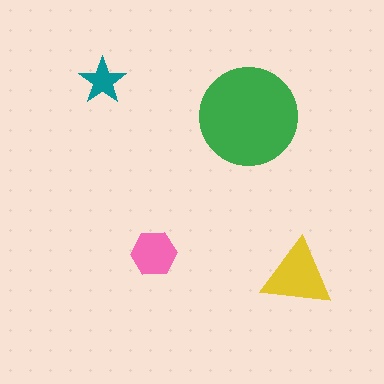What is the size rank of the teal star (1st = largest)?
4th.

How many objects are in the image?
There are 4 objects in the image.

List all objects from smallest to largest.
The teal star, the pink hexagon, the yellow triangle, the green circle.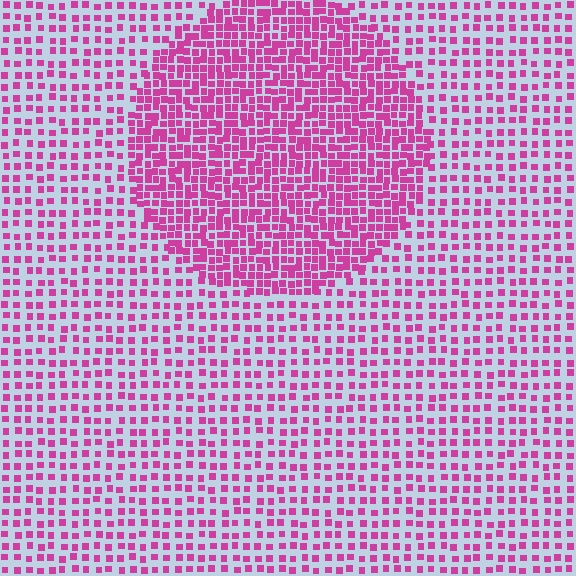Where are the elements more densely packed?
The elements are more densely packed inside the circle boundary.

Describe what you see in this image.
The image contains small magenta elements arranged at two different densities. A circle-shaped region is visible where the elements are more densely packed than the surrounding area.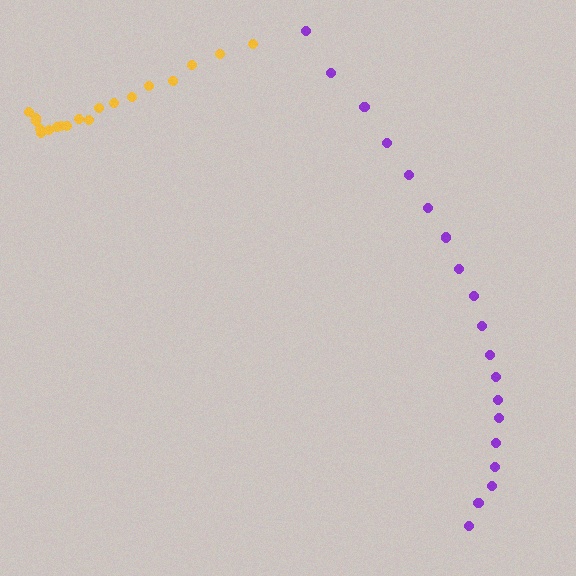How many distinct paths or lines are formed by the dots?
There are 2 distinct paths.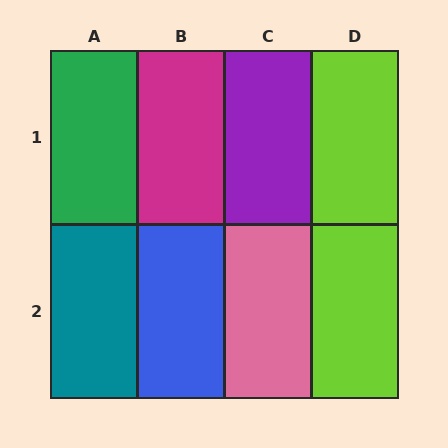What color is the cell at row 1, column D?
Lime.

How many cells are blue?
1 cell is blue.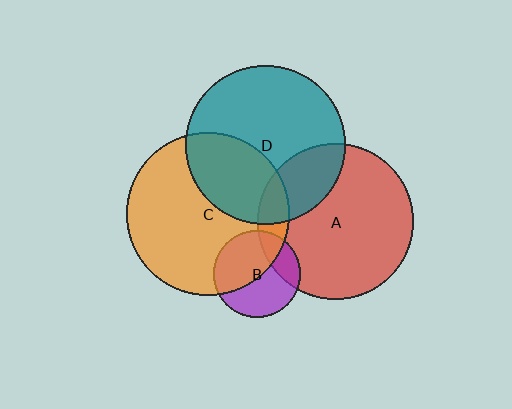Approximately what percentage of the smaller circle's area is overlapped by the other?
Approximately 50%.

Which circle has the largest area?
Circle C (orange).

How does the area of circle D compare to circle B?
Approximately 3.4 times.